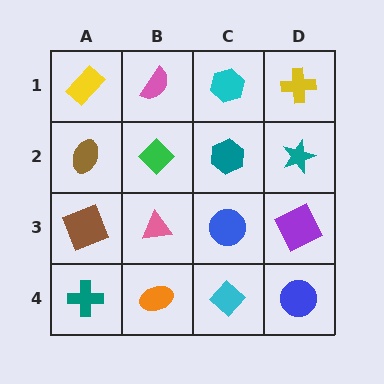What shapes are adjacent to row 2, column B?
A pink semicircle (row 1, column B), a pink triangle (row 3, column B), a brown ellipse (row 2, column A), a teal hexagon (row 2, column C).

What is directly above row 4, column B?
A pink triangle.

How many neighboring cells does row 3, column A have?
3.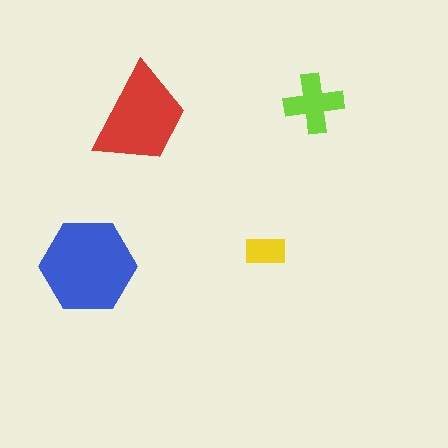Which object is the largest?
The blue hexagon.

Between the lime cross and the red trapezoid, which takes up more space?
The red trapezoid.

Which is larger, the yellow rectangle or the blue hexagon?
The blue hexagon.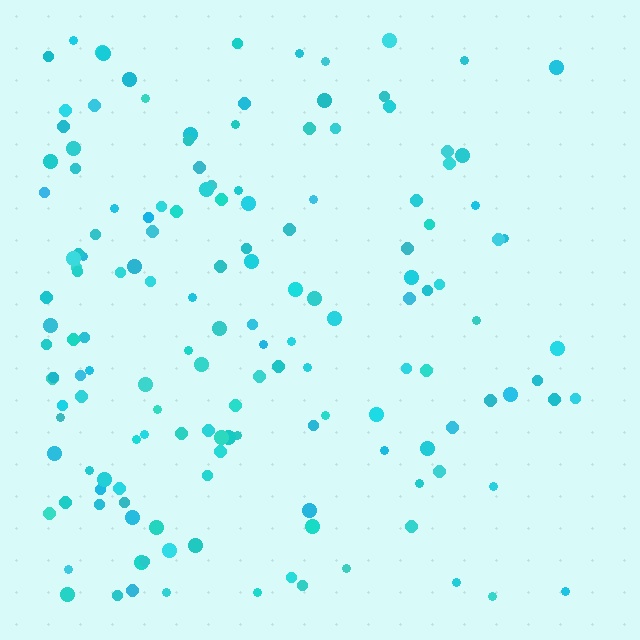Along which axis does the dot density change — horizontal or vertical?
Horizontal.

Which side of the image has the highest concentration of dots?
The left.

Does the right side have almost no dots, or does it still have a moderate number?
Still a moderate number, just noticeably fewer than the left.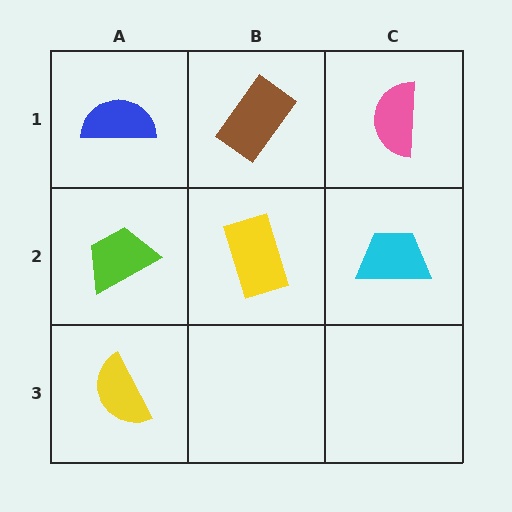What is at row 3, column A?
A yellow semicircle.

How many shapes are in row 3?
1 shape.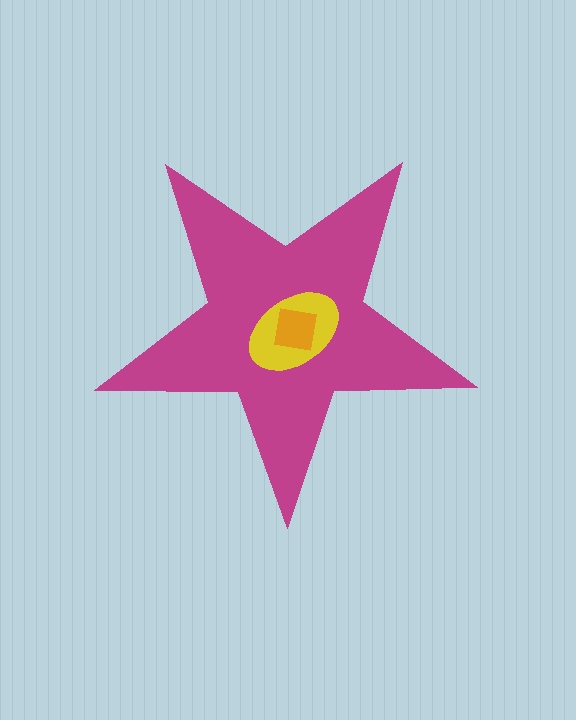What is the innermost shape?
The orange square.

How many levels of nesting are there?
3.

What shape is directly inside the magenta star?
The yellow ellipse.